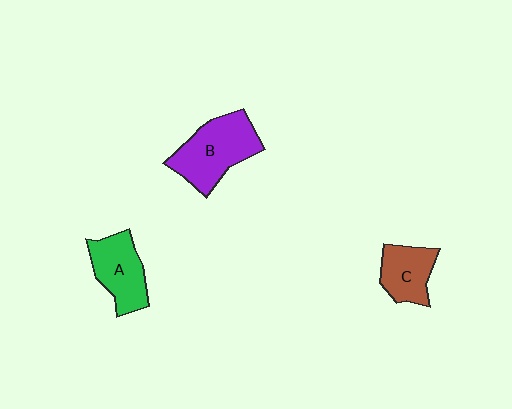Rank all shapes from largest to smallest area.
From largest to smallest: B (purple), A (green), C (brown).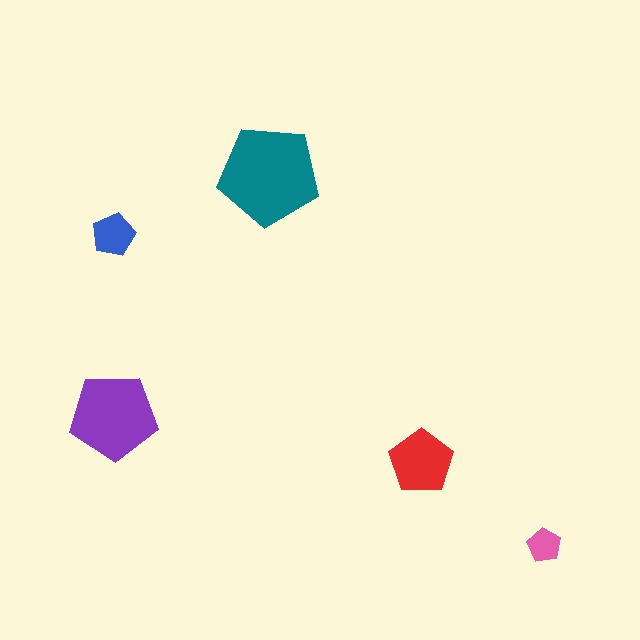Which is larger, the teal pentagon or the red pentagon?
The teal one.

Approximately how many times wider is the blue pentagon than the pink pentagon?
About 1.5 times wider.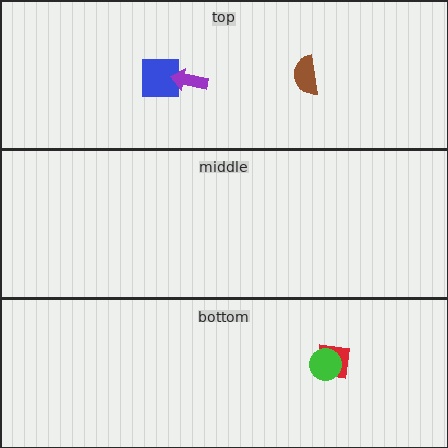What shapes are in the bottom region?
The red square, the green circle.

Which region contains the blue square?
The top region.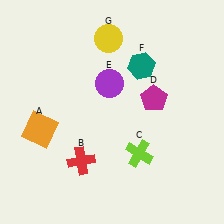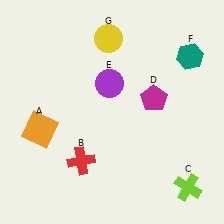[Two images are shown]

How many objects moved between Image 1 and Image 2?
2 objects moved between the two images.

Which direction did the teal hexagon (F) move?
The teal hexagon (F) moved right.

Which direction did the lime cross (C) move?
The lime cross (C) moved right.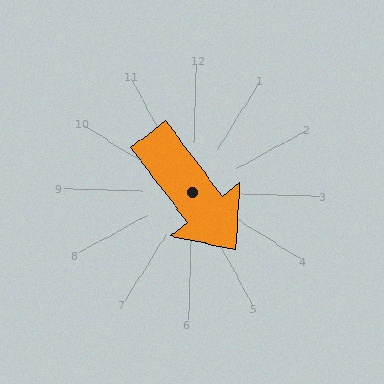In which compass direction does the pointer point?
Southeast.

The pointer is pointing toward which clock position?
Roughly 5 o'clock.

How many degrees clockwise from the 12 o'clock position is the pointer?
Approximately 141 degrees.